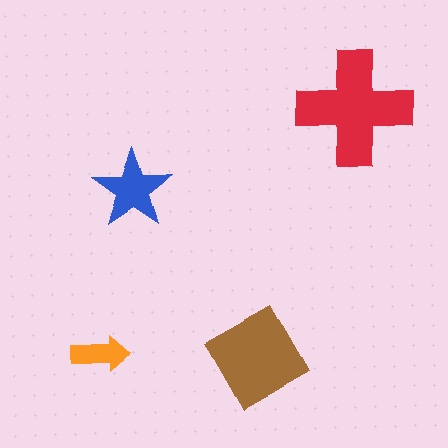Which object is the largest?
The red cross.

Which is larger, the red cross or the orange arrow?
The red cross.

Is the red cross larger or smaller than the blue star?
Larger.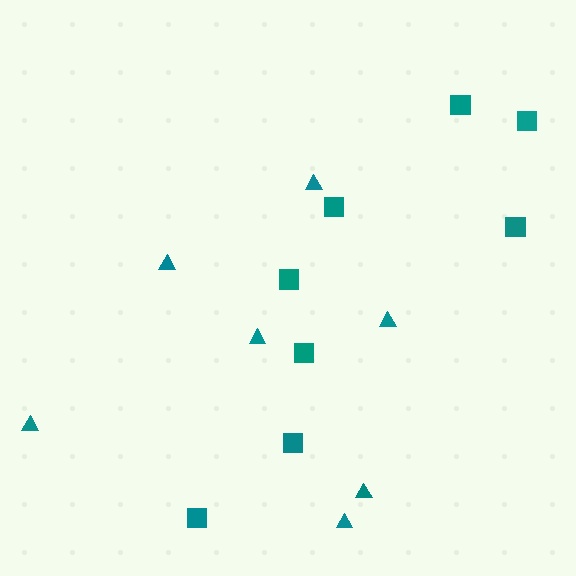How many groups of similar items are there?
There are 2 groups: one group of squares (8) and one group of triangles (7).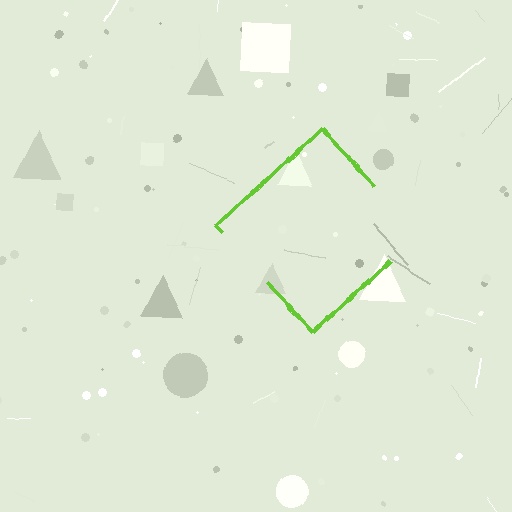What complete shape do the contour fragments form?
The contour fragments form a diamond.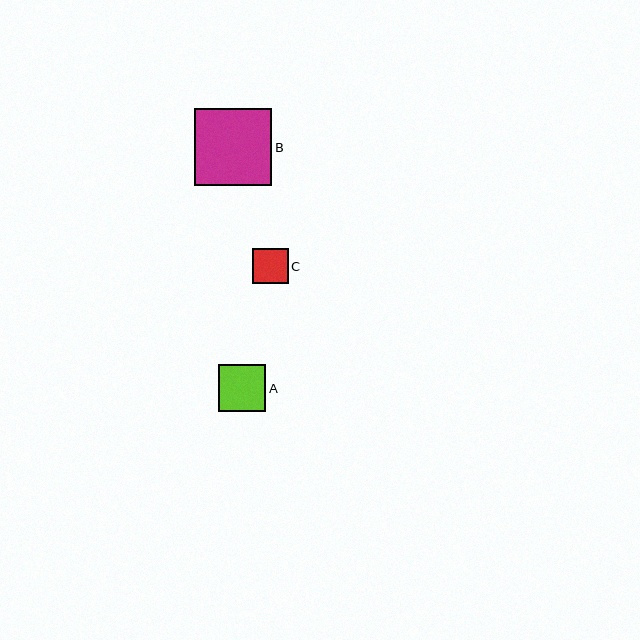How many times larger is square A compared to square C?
Square A is approximately 1.3 times the size of square C.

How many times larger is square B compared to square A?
Square B is approximately 1.6 times the size of square A.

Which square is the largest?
Square B is the largest with a size of approximately 77 pixels.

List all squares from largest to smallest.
From largest to smallest: B, A, C.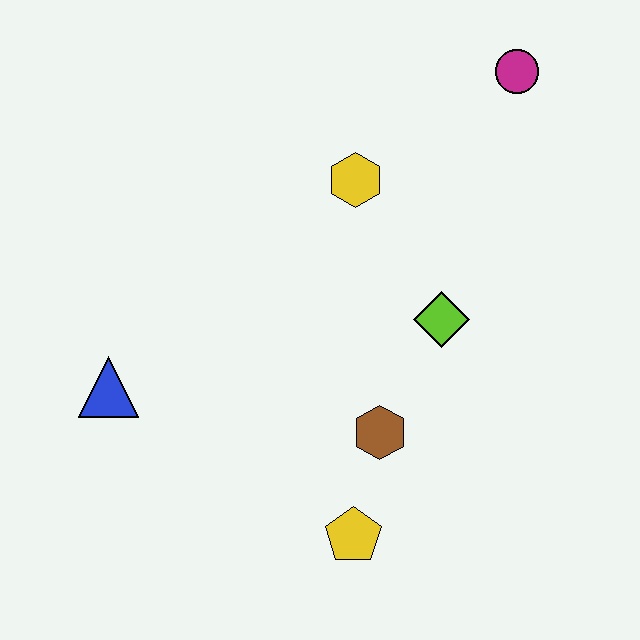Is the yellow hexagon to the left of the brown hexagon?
Yes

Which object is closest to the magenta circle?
The yellow hexagon is closest to the magenta circle.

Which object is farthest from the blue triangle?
The magenta circle is farthest from the blue triangle.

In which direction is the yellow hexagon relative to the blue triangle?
The yellow hexagon is to the right of the blue triangle.